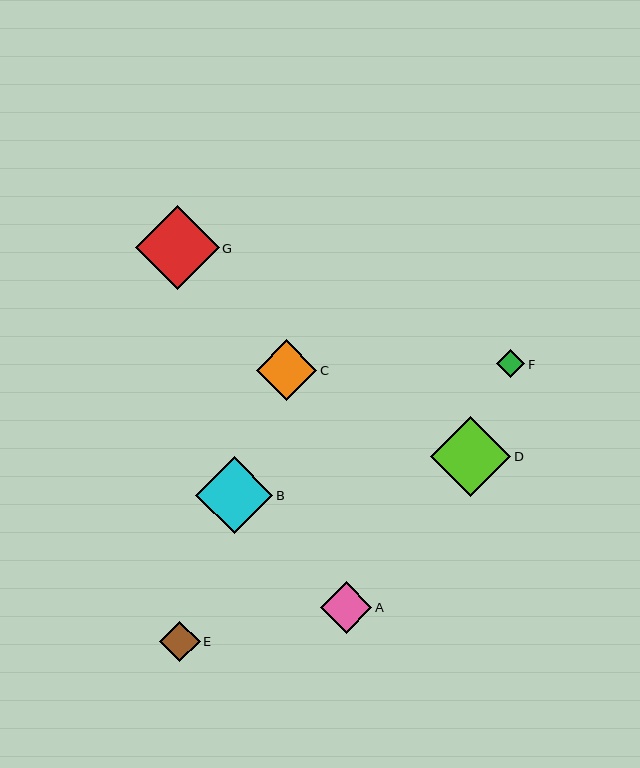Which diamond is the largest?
Diamond G is the largest with a size of approximately 84 pixels.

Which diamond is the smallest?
Diamond F is the smallest with a size of approximately 28 pixels.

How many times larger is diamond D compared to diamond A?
Diamond D is approximately 1.6 times the size of diamond A.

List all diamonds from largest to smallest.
From largest to smallest: G, D, B, C, A, E, F.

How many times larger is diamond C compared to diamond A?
Diamond C is approximately 1.2 times the size of diamond A.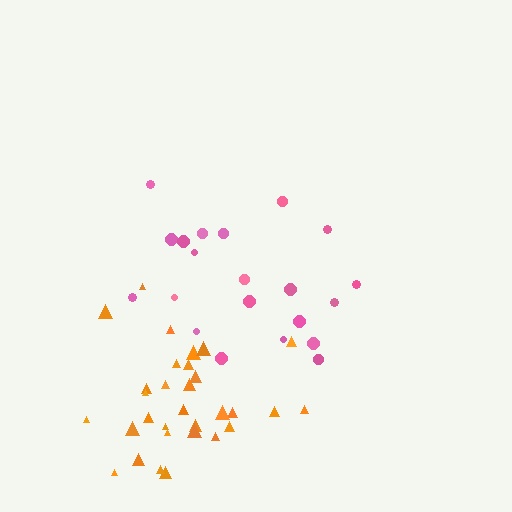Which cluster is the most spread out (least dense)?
Pink.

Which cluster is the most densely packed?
Orange.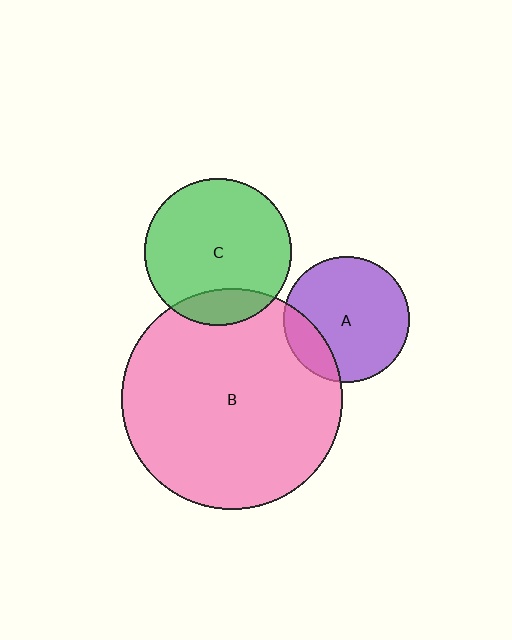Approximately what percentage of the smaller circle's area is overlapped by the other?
Approximately 15%.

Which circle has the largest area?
Circle B (pink).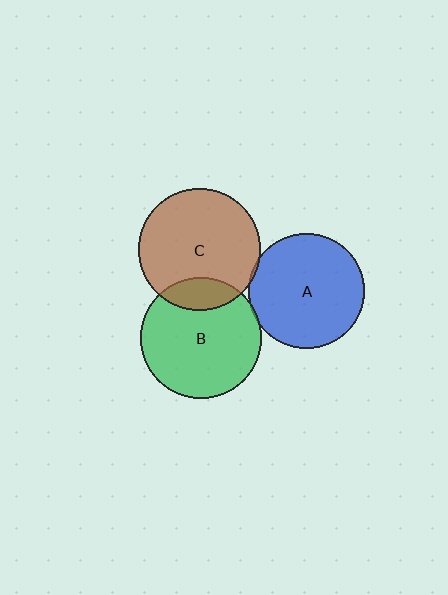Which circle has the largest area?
Circle C (brown).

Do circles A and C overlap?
Yes.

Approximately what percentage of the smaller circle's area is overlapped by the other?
Approximately 5%.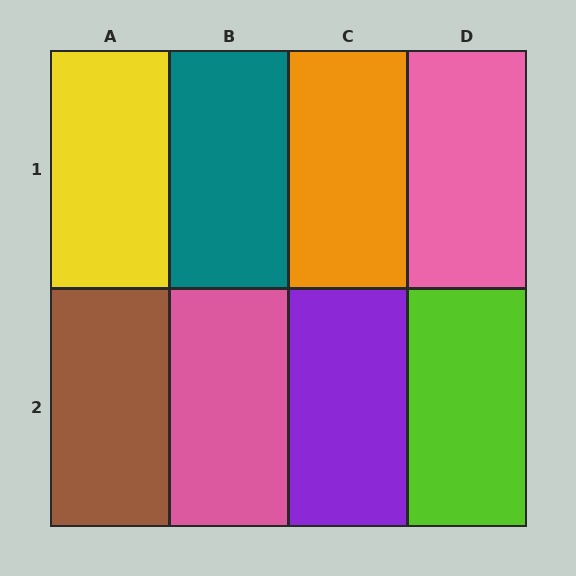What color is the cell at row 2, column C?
Purple.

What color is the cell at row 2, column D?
Lime.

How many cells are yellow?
1 cell is yellow.